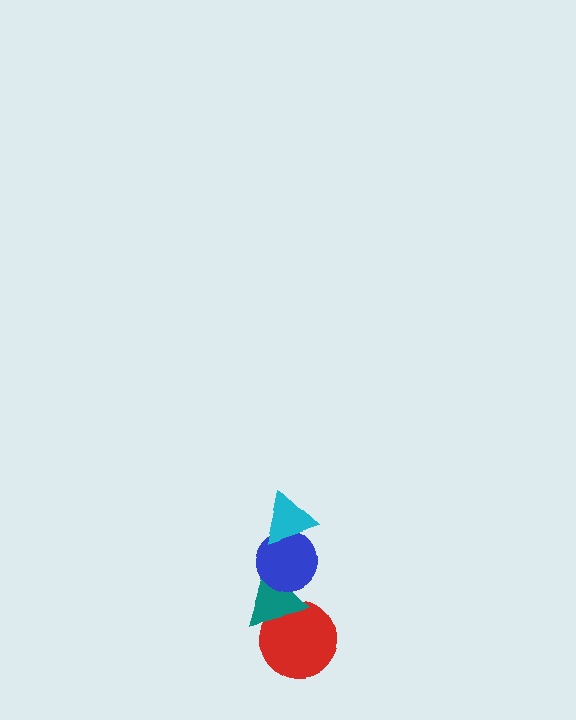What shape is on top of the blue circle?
The cyan triangle is on top of the blue circle.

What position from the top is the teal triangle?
The teal triangle is 3rd from the top.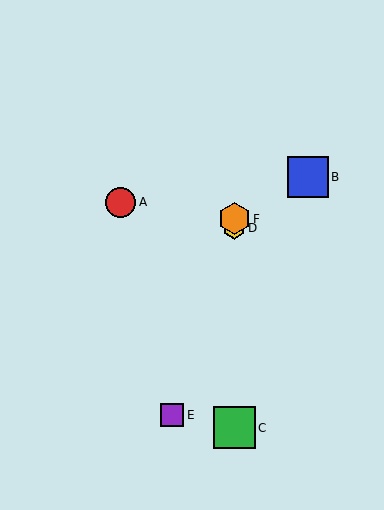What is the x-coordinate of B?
Object B is at x≈308.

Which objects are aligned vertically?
Objects C, D, F are aligned vertically.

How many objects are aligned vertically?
3 objects (C, D, F) are aligned vertically.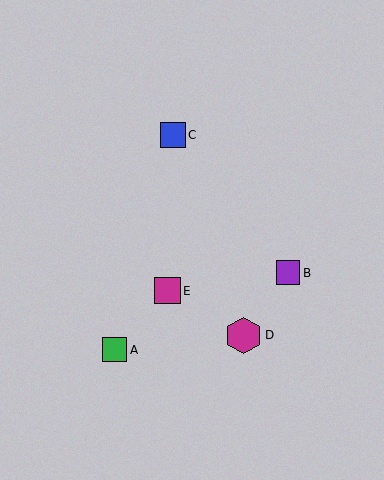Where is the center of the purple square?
The center of the purple square is at (288, 273).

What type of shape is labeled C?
Shape C is a blue square.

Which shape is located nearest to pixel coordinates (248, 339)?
The magenta hexagon (labeled D) at (244, 335) is nearest to that location.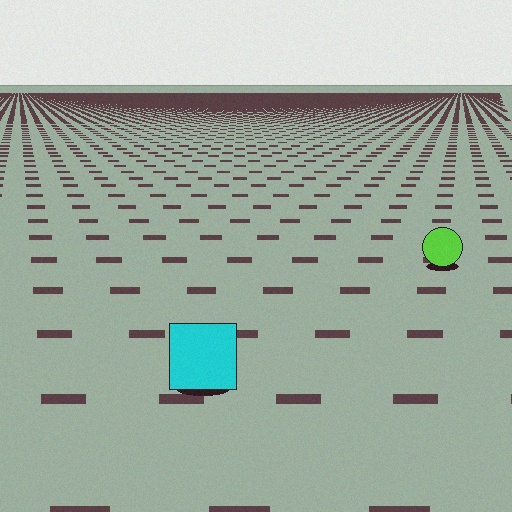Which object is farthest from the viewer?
The lime circle is farthest from the viewer. It appears smaller and the ground texture around it is denser.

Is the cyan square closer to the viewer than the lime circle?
Yes. The cyan square is closer — you can tell from the texture gradient: the ground texture is coarser near it.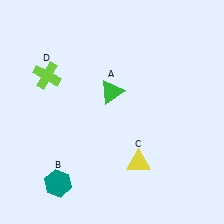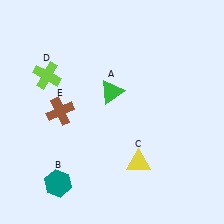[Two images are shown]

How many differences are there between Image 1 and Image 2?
There is 1 difference between the two images.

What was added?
A brown cross (E) was added in Image 2.